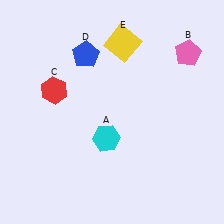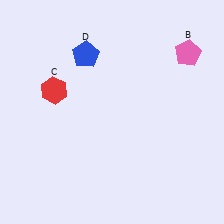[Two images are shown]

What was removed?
The yellow square (E), the cyan hexagon (A) were removed in Image 2.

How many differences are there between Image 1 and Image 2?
There are 2 differences between the two images.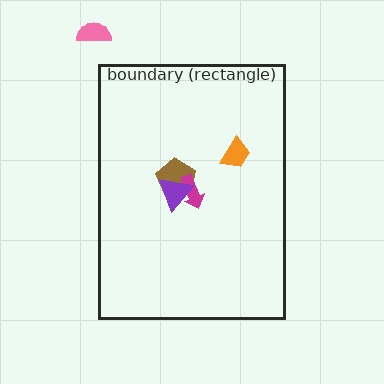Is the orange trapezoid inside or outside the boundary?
Inside.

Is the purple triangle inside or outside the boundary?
Inside.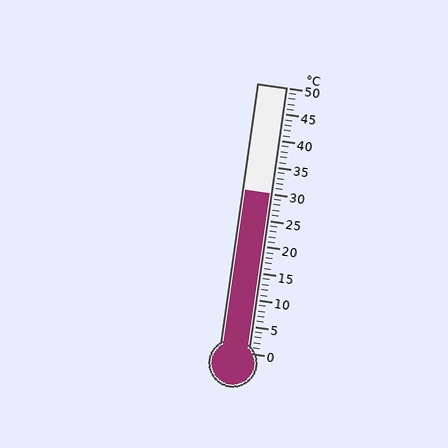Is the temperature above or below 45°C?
The temperature is below 45°C.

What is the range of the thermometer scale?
The thermometer scale ranges from 0°C to 50°C.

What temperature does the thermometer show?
The thermometer shows approximately 30°C.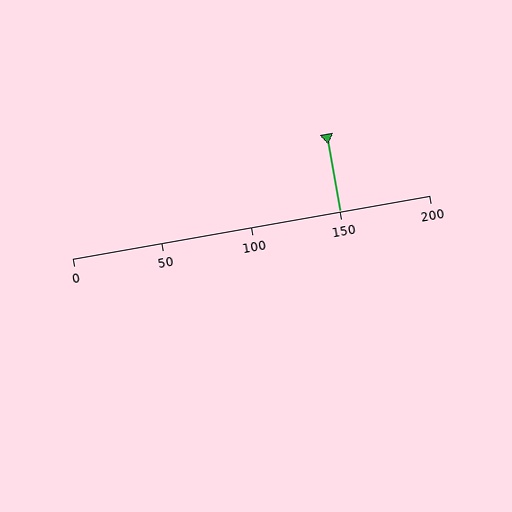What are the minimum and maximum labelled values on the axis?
The axis runs from 0 to 200.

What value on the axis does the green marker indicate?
The marker indicates approximately 150.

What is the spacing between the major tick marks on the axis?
The major ticks are spaced 50 apart.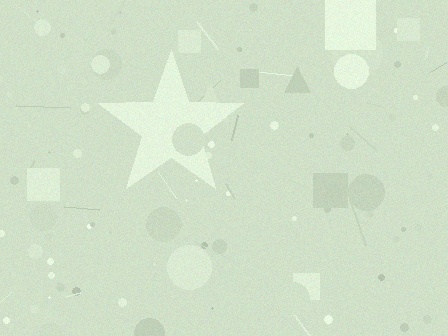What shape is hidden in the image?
A star is hidden in the image.